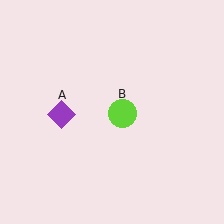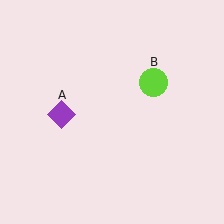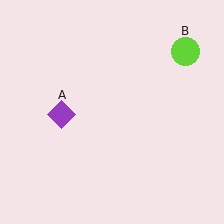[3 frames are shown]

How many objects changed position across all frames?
1 object changed position: lime circle (object B).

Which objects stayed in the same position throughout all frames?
Purple diamond (object A) remained stationary.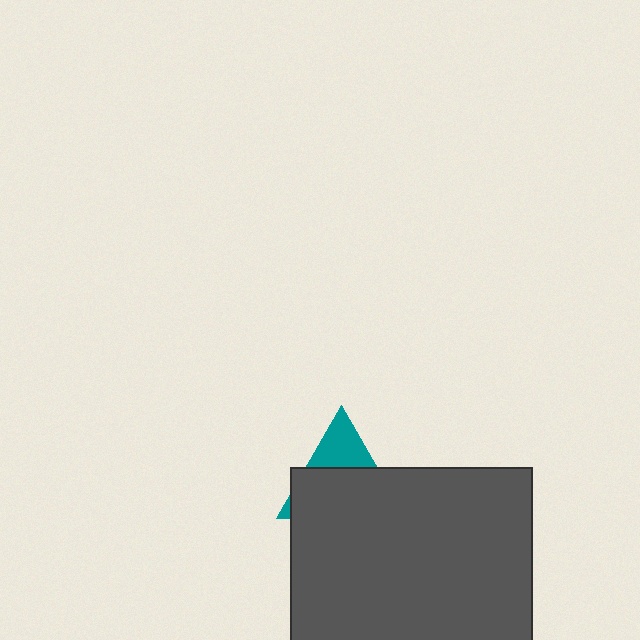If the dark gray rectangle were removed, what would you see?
You would see the complete teal triangle.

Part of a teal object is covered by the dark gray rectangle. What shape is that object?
It is a triangle.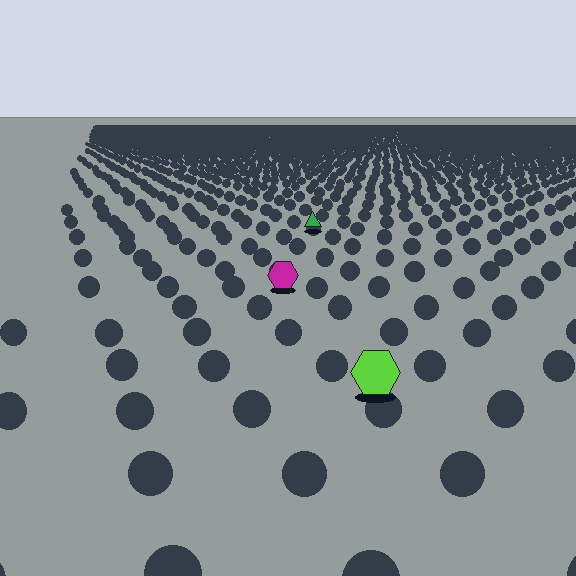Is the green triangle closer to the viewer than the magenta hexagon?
No. The magenta hexagon is closer — you can tell from the texture gradient: the ground texture is coarser near it.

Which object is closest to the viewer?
The lime hexagon is closest. The texture marks near it are larger and more spread out.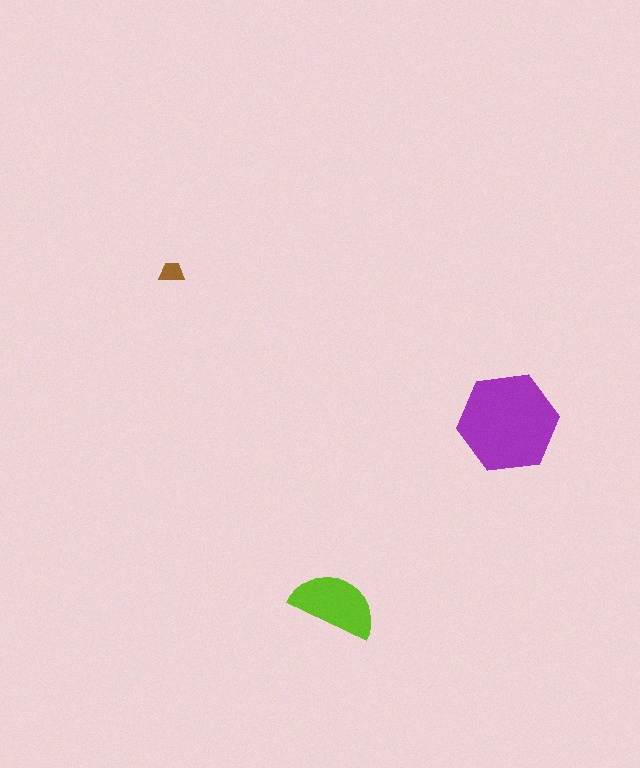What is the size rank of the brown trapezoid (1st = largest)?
3rd.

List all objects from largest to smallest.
The purple hexagon, the lime semicircle, the brown trapezoid.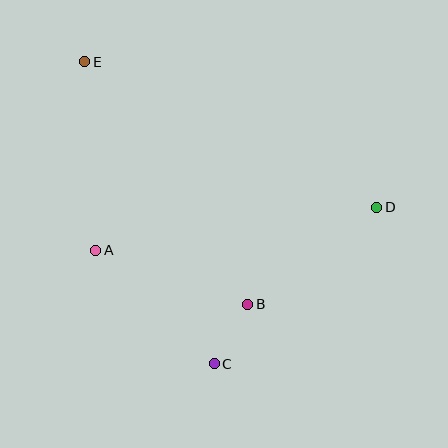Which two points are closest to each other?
Points B and C are closest to each other.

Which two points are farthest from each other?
Points C and E are farthest from each other.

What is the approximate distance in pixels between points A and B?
The distance between A and B is approximately 161 pixels.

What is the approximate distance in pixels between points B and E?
The distance between B and E is approximately 292 pixels.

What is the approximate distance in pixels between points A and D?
The distance between A and D is approximately 284 pixels.